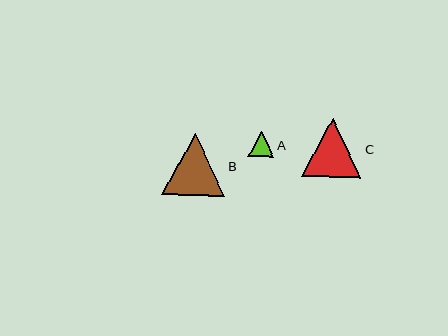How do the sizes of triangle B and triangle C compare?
Triangle B and triangle C are approximately the same size.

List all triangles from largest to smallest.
From largest to smallest: B, C, A.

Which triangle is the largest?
Triangle B is the largest with a size of approximately 63 pixels.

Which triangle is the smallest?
Triangle A is the smallest with a size of approximately 25 pixels.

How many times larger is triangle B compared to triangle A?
Triangle B is approximately 2.5 times the size of triangle A.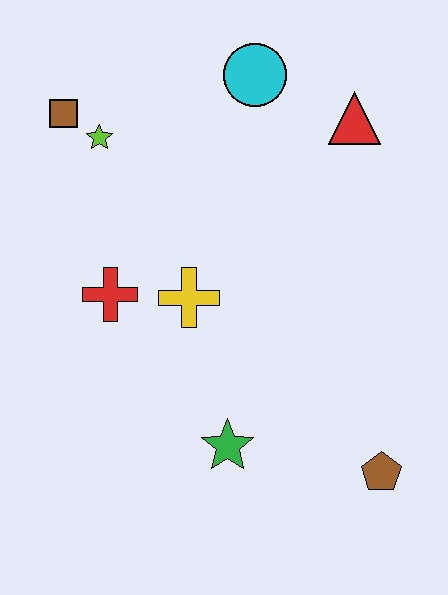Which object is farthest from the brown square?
The brown pentagon is farthest from the brown square.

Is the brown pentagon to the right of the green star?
Yes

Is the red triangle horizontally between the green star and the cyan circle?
No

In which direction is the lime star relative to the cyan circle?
The lime star is to the left of the cyan circle.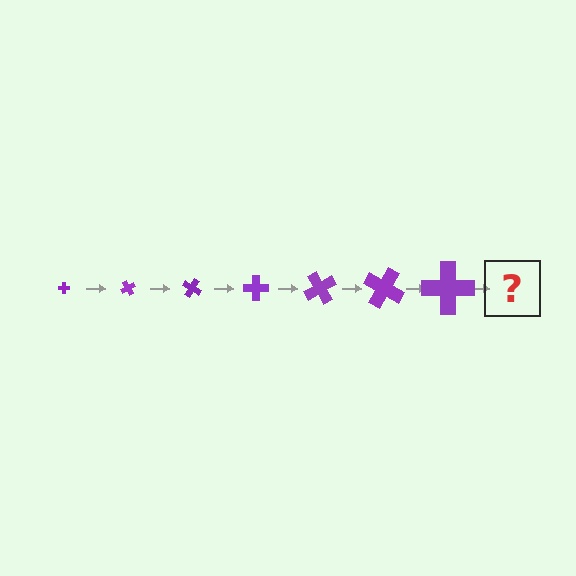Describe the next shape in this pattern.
It should be a cross, larger than the previous one and rotated 420 degrees from the start.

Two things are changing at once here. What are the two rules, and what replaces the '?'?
The two rules are that the cross grows larger each step and it rotates 60 degrees each step. The '?' should be a cross, larger than the previous one and rotated 420 degrees from the start.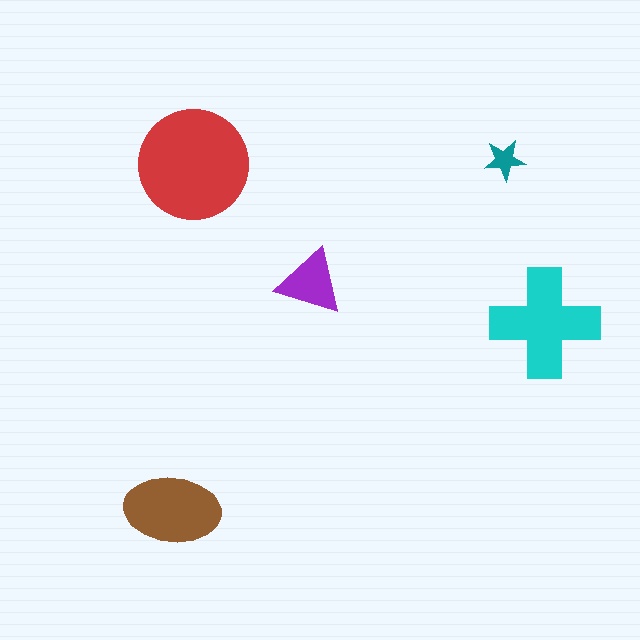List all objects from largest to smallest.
The red circle, the cyan cross, the brown ellipse, the purple triangle, the teal star.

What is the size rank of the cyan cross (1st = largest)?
2nd.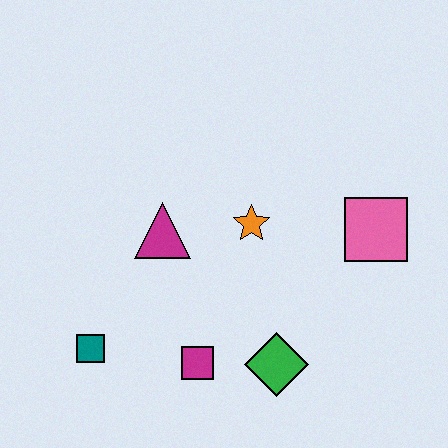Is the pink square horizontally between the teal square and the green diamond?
No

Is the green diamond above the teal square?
No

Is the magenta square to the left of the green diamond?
Yes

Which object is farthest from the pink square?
The teal square is farthest from the pink square.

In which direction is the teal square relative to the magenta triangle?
The teal square is below the magenta triangle.